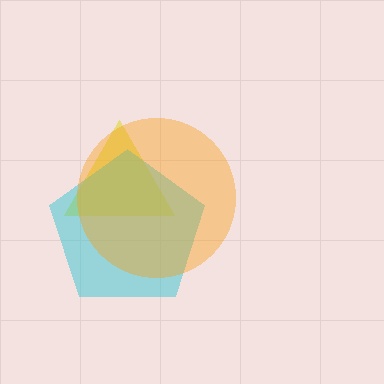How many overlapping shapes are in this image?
There are 3 overlapping shapes in the image.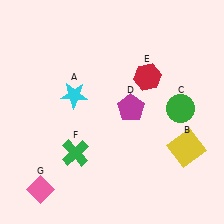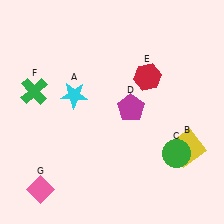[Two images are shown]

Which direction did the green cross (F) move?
The green cross (F) moved up.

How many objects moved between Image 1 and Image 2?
2 objects moved between the two images.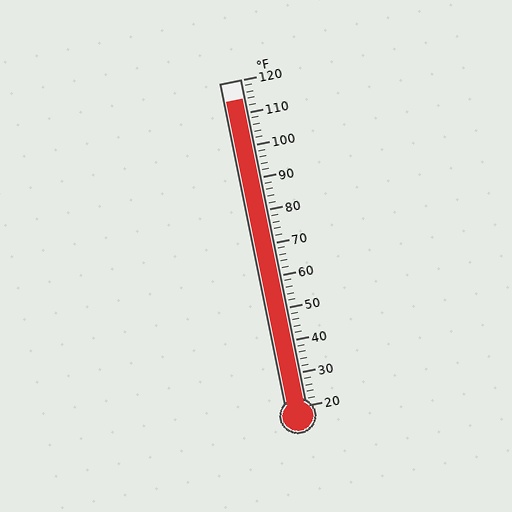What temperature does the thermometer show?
The thermometer shows approximately 114°F.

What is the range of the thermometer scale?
The thermometer scale ranges from 20°F to 120°F.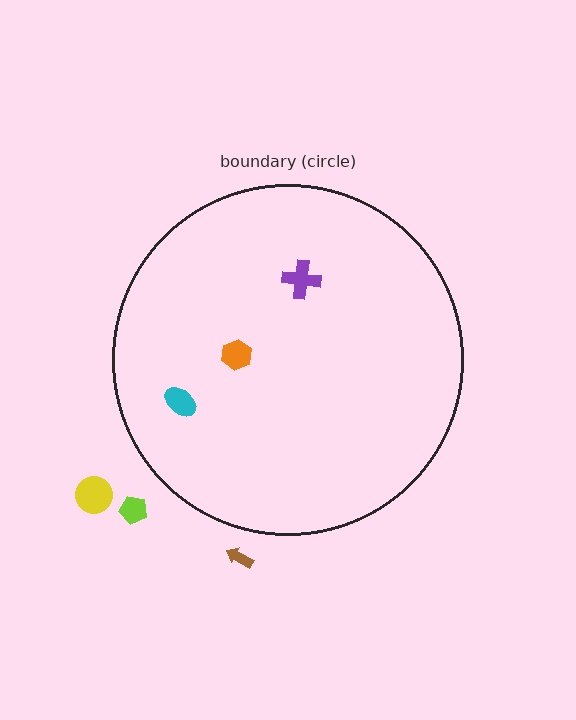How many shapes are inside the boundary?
3 inside, 3 outside.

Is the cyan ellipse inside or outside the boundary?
Inside.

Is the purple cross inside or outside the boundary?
Inside.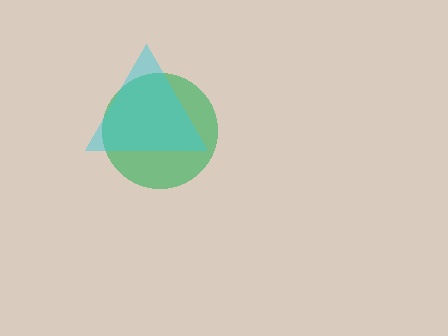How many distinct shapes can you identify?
There are 2 distinct shapes: a green circle, a cyan triangle.